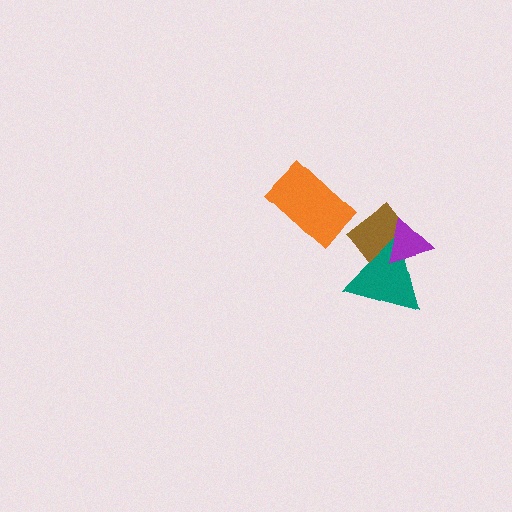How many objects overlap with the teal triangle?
2 objects overlap with the teal triangle.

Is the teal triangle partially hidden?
Yes, it is partially covered by another shape.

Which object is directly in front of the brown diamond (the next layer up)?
The teal triangle is directly in front of the brown diamond.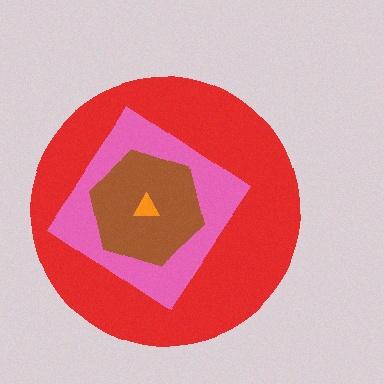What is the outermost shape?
The red circle.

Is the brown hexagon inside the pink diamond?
Yes.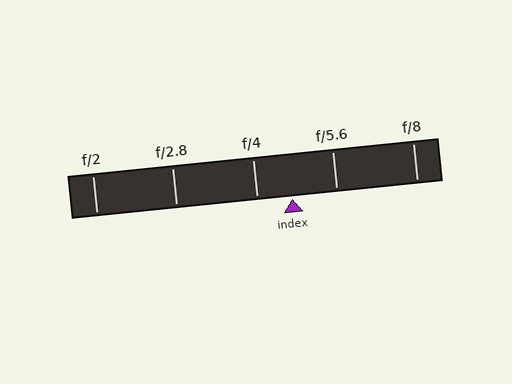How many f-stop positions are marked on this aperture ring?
There are 5 f-stop positions marked.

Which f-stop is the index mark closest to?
The index mark is closest to f/4.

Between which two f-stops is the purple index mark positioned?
The index mark is between f/4 and f/5.6.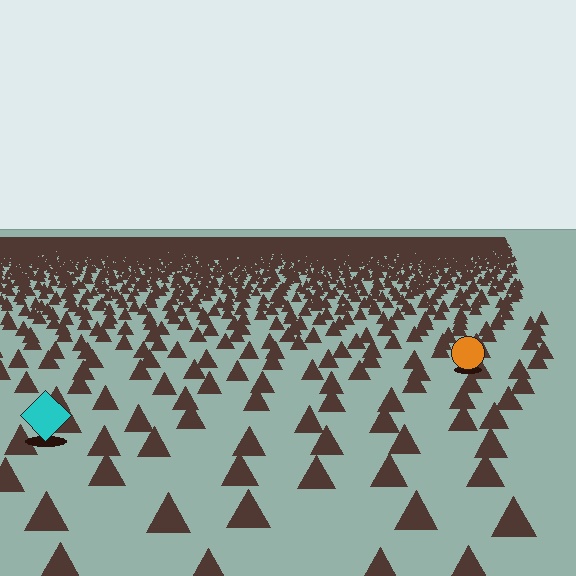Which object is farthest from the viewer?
The orange circle is farthest from the viewer. It appears smaller and the ground texture around it is denser.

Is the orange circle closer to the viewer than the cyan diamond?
No. The cyan diamond is closer — you can tell from the texture gradient: the ground texture is coarser near it.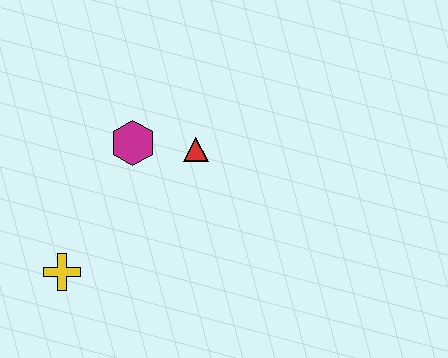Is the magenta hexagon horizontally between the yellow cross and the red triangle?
Yes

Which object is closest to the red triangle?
The magenta hexagon is closest to the red triangle.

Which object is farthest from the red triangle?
The yellow cross is farthest from the red triangle.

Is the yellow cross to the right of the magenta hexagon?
No